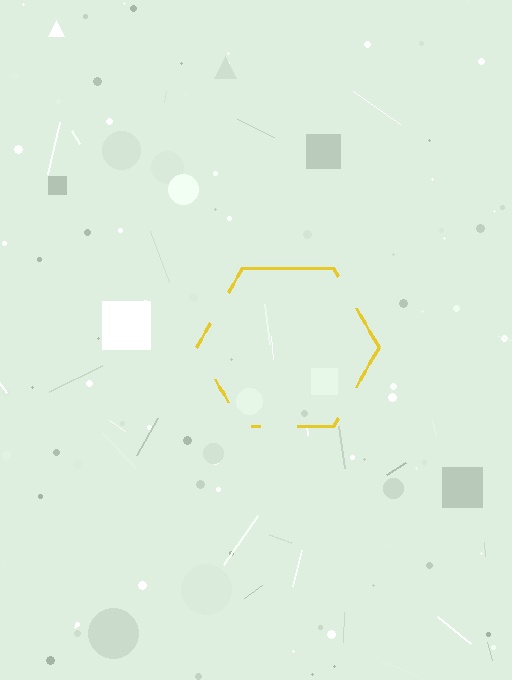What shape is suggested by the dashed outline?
The dashed outline suggests a hexagon.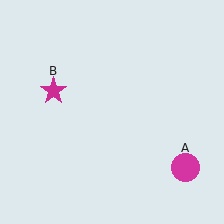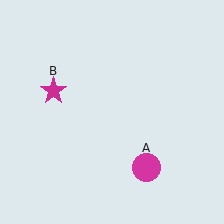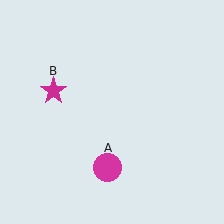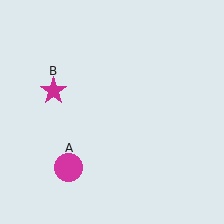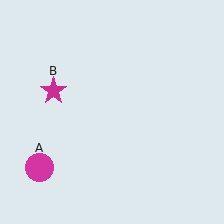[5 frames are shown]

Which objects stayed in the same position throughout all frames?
Magenta star (object B) remained stationary.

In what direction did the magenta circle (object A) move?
The magenta circle (object A) moved left.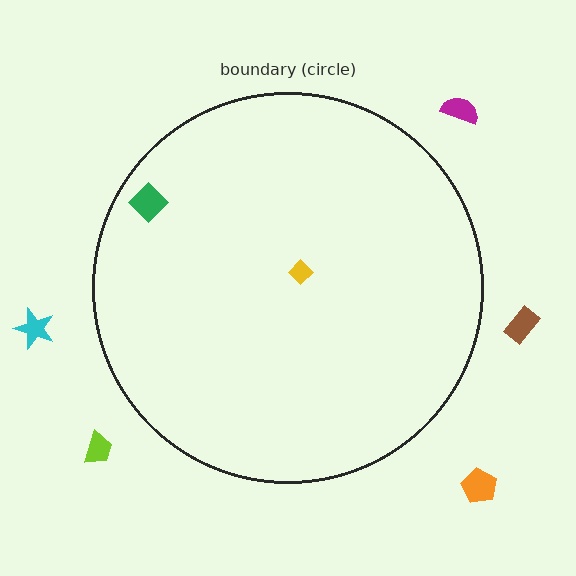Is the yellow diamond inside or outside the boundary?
Inside.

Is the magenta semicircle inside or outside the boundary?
Outside.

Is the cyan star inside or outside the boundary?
Outside.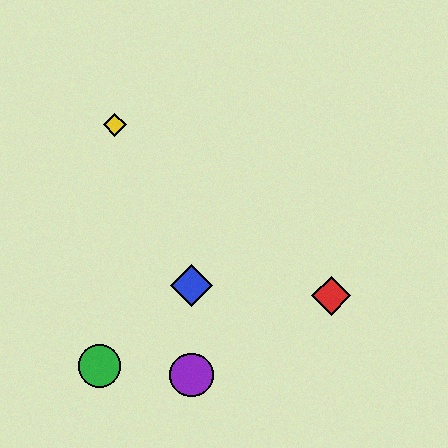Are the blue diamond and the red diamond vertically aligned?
No, the blue diamond is at x≈192 and the red diamond is at x≈331.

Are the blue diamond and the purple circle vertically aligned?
Yes, both are at x≈192.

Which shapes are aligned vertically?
The blue diamond, the purple circle are aligned vertically.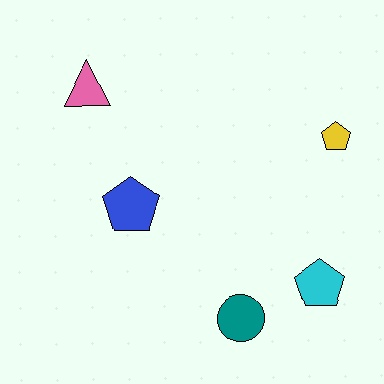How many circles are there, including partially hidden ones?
There is 1 circle.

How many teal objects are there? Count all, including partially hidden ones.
There is 1 teal object.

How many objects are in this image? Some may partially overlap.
There are 5 objects.